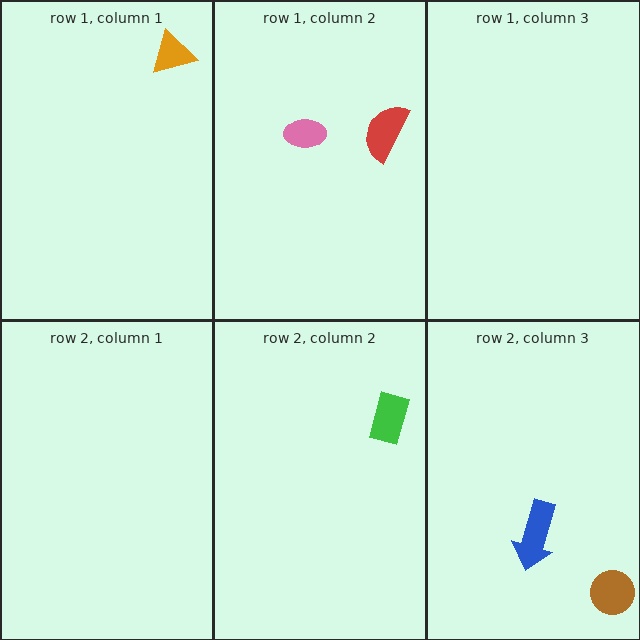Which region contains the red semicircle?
The row 1, column 2 region.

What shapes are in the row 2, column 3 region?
The brown circle, the blue arrow.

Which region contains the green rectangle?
The row 2, column 2 region.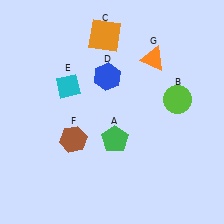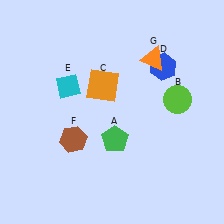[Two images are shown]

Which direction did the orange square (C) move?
The orange square (C) moved down.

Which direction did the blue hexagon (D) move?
The blue hexagon (D) moved right.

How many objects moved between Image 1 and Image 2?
2 objects moved between the two images.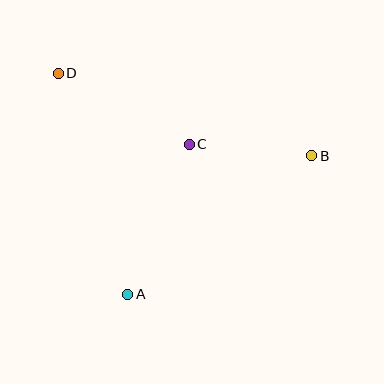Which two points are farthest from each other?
Points B and D are farthest from each other.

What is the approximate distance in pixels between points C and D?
The distance between C and D is approximately 149 pixels.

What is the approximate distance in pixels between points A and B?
The distance between A and B is approximately 230 pixels.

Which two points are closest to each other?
Points B and C are closest to each other.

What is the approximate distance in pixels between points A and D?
The distance between A and D is approximately 232 pixels.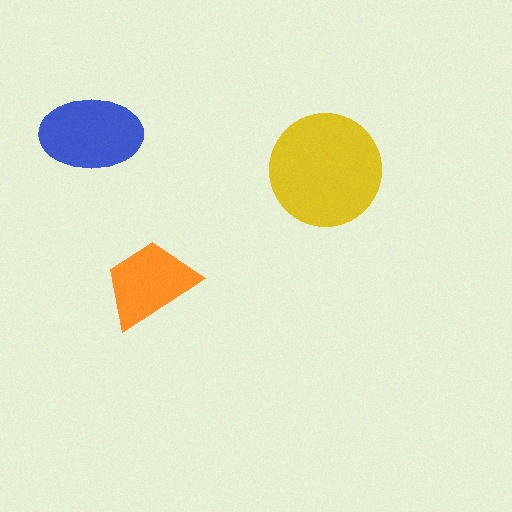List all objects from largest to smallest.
The yellow circle, the blue ellipse, the orange trapezoid.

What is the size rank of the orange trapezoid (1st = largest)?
3rd.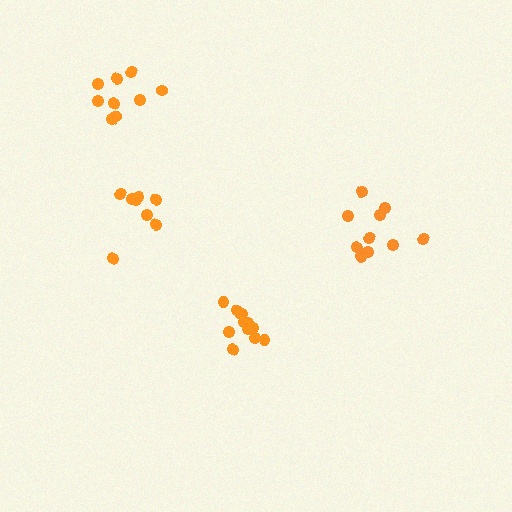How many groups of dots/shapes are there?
There are 4 groups.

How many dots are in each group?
Group 1: 11 dots, Group 2: 10 dots, Group 3: 9 dots, Group 4: 9 dots (39 total).